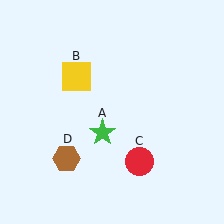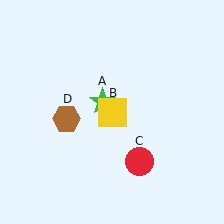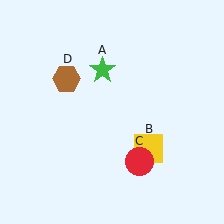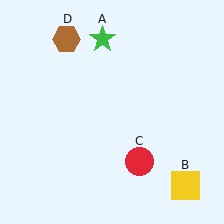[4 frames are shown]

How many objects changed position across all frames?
3 objects changed position: green star (object A), yellow square (object B), brown hexagon (object D).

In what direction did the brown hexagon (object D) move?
The brown hexagon (object D) moved up.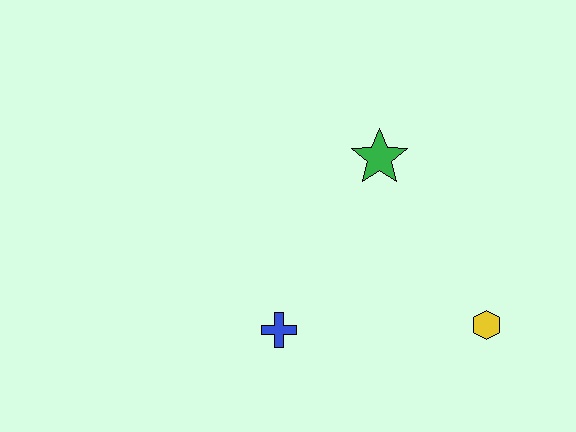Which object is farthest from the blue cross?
The yellow hexagon is farthest from the blue cross.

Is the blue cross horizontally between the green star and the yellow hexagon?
No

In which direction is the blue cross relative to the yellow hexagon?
The blue cross is to the left of the yellow hexagon.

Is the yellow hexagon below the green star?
Yes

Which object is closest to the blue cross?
The green star is closest to the blue cross.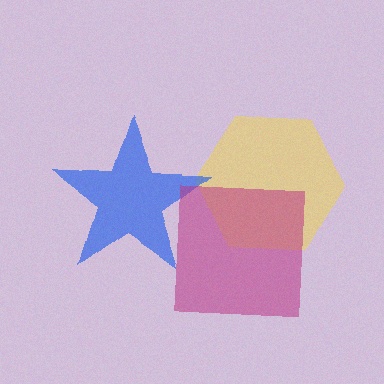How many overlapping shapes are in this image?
There are 3 overlapping shapes in the image.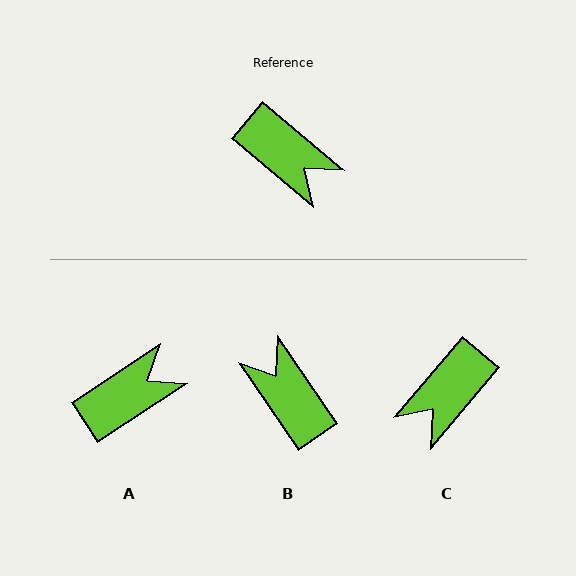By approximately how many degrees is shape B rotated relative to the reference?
Approximately 164 degrees counter-clockwise.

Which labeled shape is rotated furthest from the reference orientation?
B, about 164 degrees away.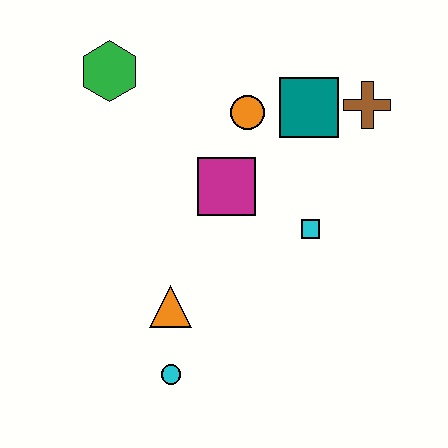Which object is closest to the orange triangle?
The cyan circle is closest to the orange triangle.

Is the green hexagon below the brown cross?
No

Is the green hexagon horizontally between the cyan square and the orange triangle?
No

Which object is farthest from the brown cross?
The cyan circle is farthest from the brown cross.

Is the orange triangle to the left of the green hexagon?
No